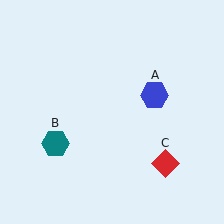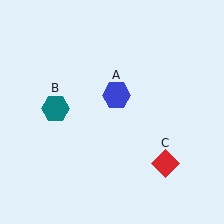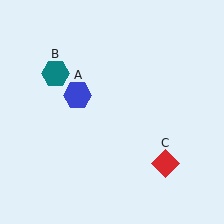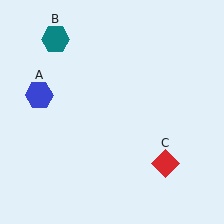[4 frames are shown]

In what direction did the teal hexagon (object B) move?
The teal hexagon (object B) moved up.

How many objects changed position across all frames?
2 objects changed position: blue hexagon (object A), teal hexagon (object B).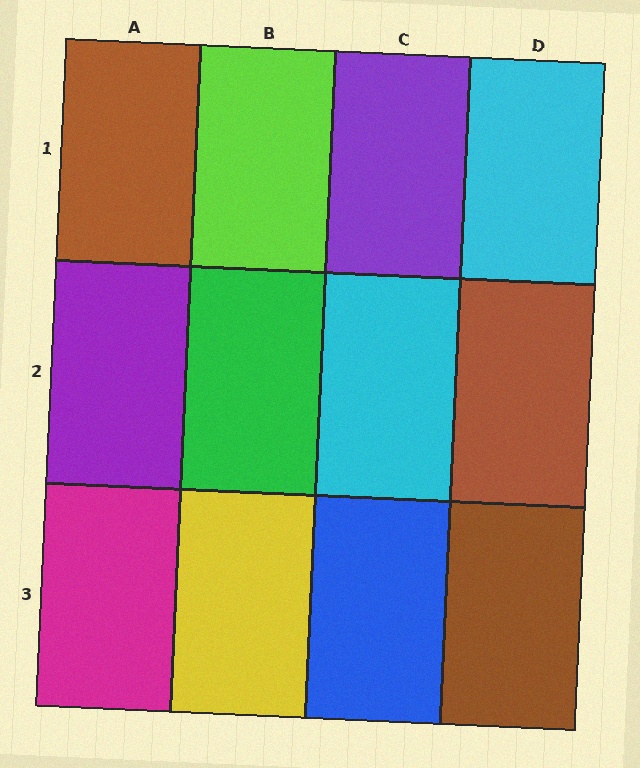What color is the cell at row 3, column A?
Magenta.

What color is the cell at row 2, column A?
Purple.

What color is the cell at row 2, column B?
Green.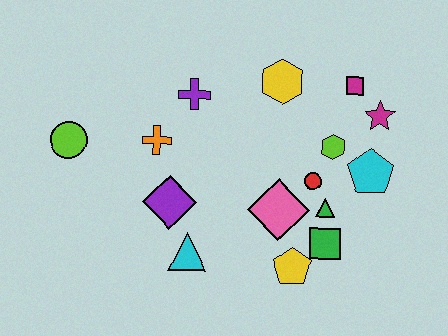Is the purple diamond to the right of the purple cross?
No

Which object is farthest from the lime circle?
The magenta star is farthest from the lime circle.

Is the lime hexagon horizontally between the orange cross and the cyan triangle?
No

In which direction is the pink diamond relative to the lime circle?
The pink diamond is to the right of the lime circle.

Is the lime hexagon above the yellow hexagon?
No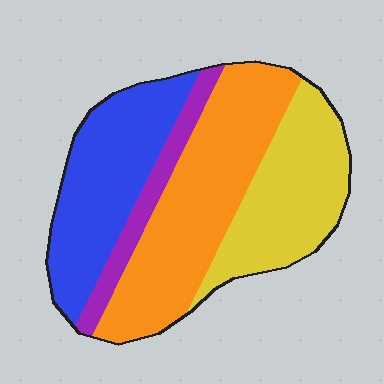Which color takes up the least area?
Purple, at roughly 10%.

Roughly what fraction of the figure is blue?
Blue takes up about one quarter (1/4) of the figure.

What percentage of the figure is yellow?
Yellow covers about 25% of the figure.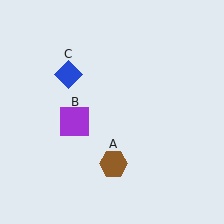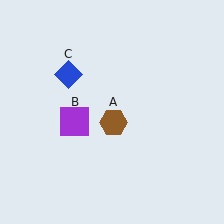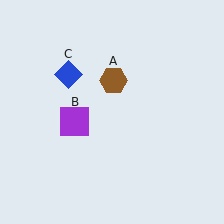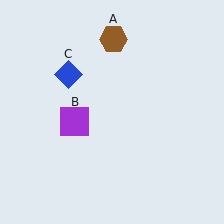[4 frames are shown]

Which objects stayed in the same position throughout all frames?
Purple square (object B) and blue diamond (object C) remained stationary.